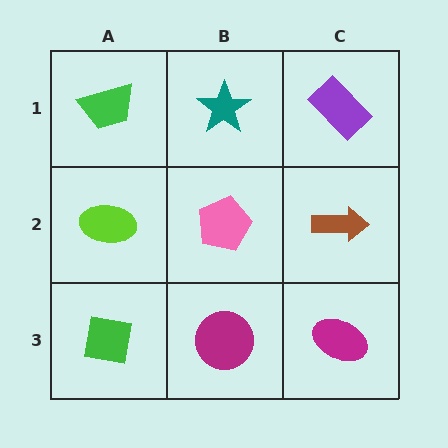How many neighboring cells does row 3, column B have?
3.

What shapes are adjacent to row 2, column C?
A purple rectangle (row 1, column C), a magenta ellipse (row 3, column C), a pink pentagon (row 2, column B).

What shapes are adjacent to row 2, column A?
A green trapezoid (row 1, column A), a green square (row 3, column A), a pink pentagon (row 2, column B).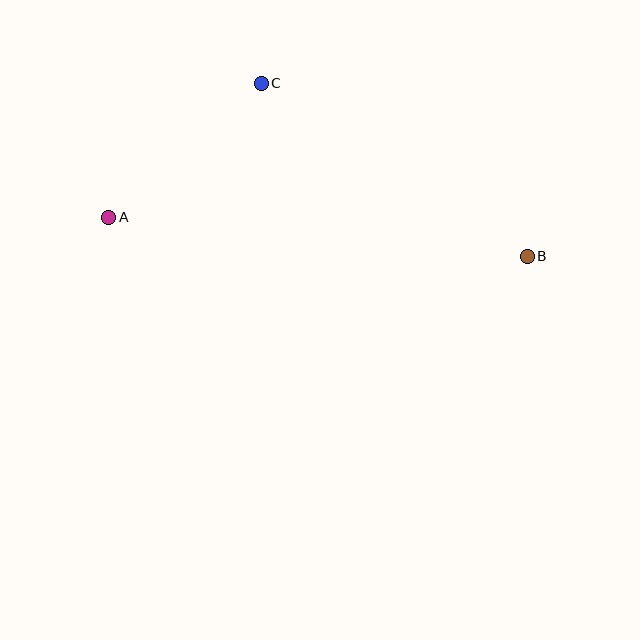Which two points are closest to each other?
Points A and C are closest to each other.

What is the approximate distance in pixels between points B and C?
The distance between B and C is approximately 317 pixels.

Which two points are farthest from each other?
Points A and B are farthest from each other.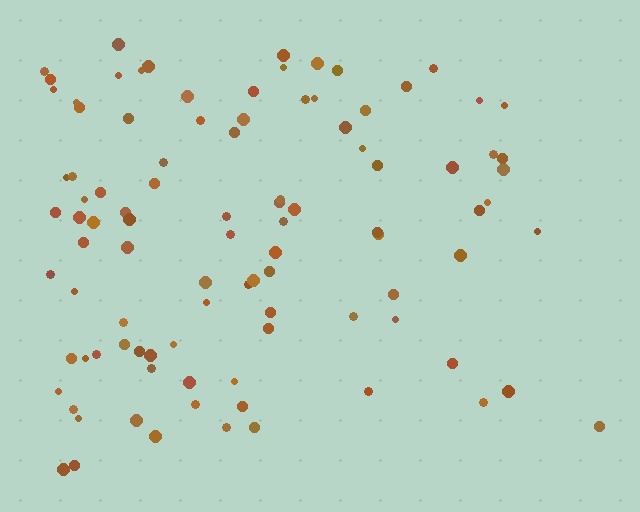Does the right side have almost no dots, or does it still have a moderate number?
Still a moderate number, just noticeably fewer than the left.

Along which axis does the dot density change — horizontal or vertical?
Horizontal.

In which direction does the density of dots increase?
From right to left, with the left side densest.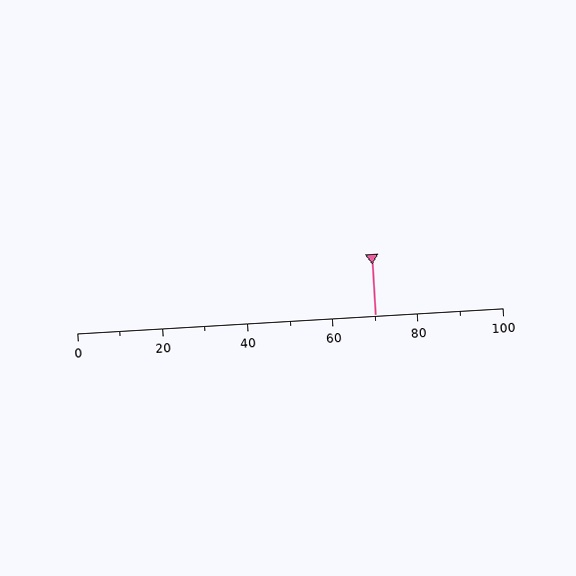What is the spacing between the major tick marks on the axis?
The major ticks are spaced 20 apart.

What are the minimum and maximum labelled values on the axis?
The axis runs from 0 to 100.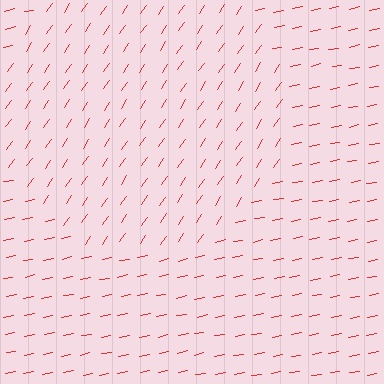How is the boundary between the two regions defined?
The boundary is defined purely by a change in line orientation (approximately 45 degrees difference). All lines are the same color and thickness.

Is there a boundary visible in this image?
Yes, there is a texture boundary formed by a change in line orientation.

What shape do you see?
I see a circle.